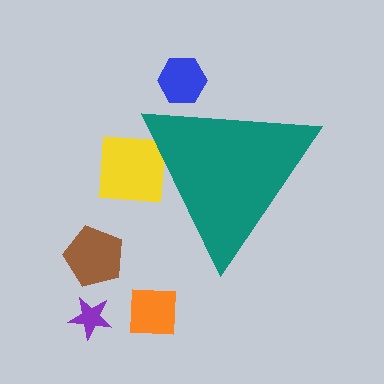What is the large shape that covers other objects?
A teal triangle.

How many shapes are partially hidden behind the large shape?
2 shapes are partially hidden.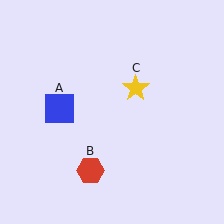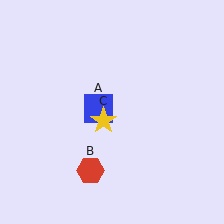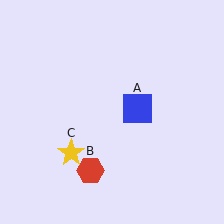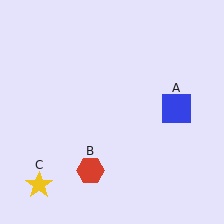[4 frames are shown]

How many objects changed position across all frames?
2 objects changed position: blue square (object A), yellow star (object C).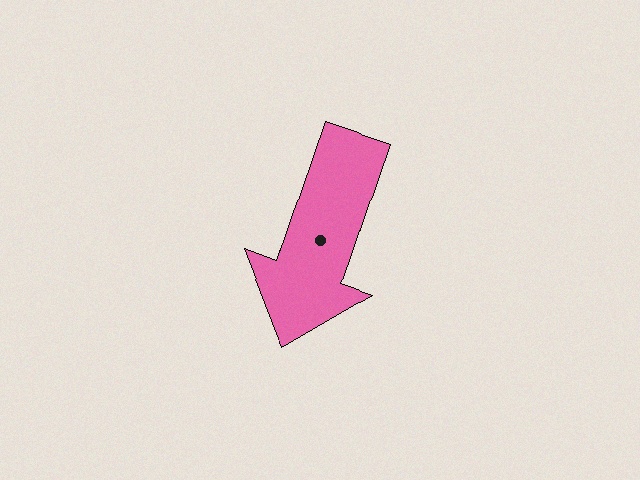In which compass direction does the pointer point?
South.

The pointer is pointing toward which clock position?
Roughly 7 o'clock.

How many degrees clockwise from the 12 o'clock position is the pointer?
Approximately 199 degrees.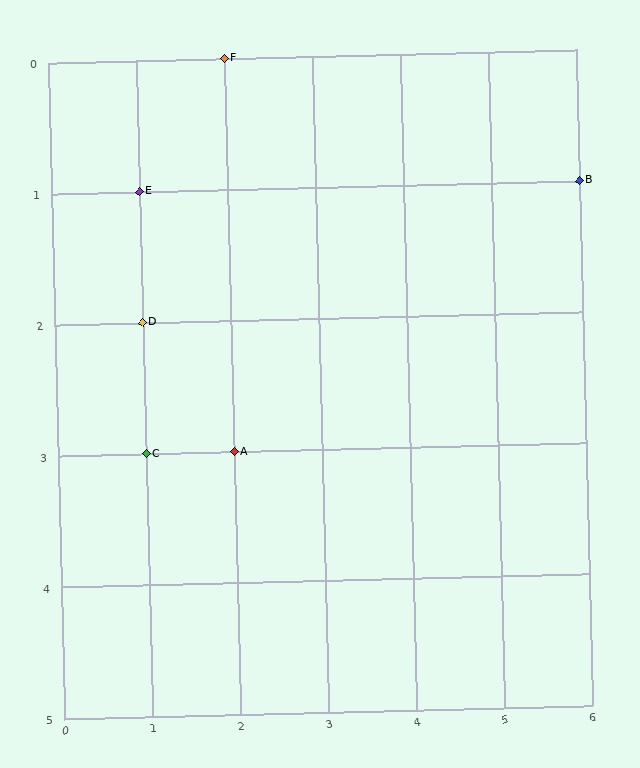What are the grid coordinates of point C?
Point C is at grid coordinates (1, 3).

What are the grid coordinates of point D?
Point D is at grid coordinates (1, 2).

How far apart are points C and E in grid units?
Points C and E are 2 rows apart.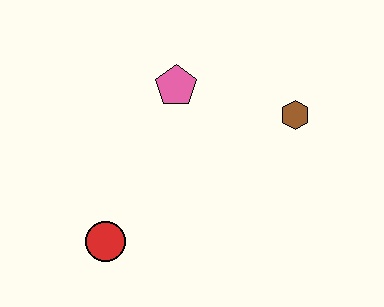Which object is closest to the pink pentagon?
The brown hexagon is closest to the pink pentagon.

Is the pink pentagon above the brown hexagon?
Yes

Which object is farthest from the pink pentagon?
The red circle is farthest from the pink pentagon.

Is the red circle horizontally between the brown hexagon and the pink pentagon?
No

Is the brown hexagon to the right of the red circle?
Yes